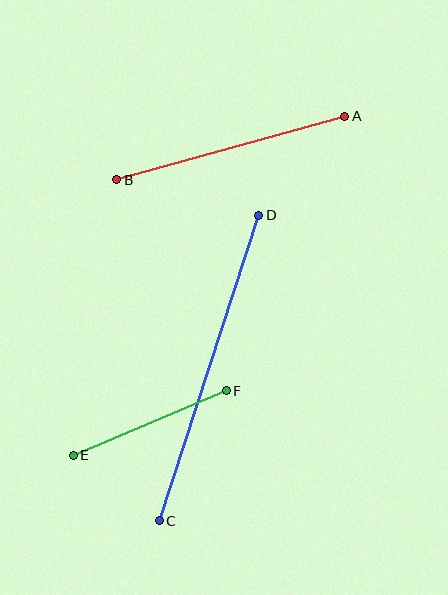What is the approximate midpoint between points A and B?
The midpoint is at approximately (231, 148) pixels.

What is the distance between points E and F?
The distance is approximately 166 pixels.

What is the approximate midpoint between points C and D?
The midpoint is at approximately (209, 368) pixels.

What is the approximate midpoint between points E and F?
The midpoint is at approximately (150, 423) pixels.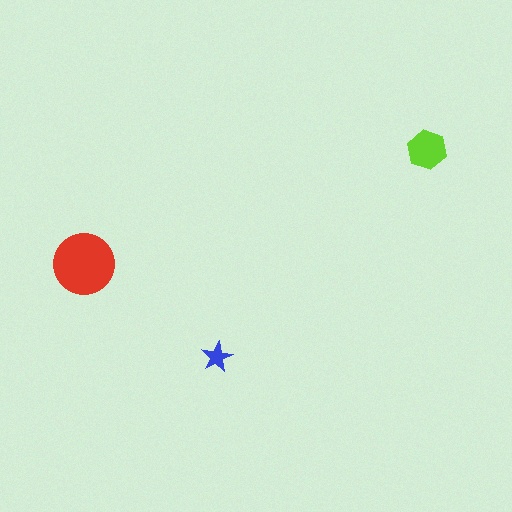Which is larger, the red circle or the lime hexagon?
The red circle.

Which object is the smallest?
The blue star.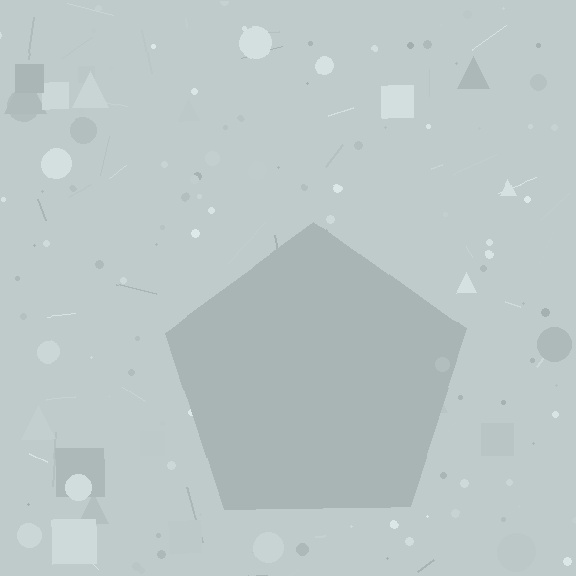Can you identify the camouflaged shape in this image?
The camouflaged shape is a pentagon.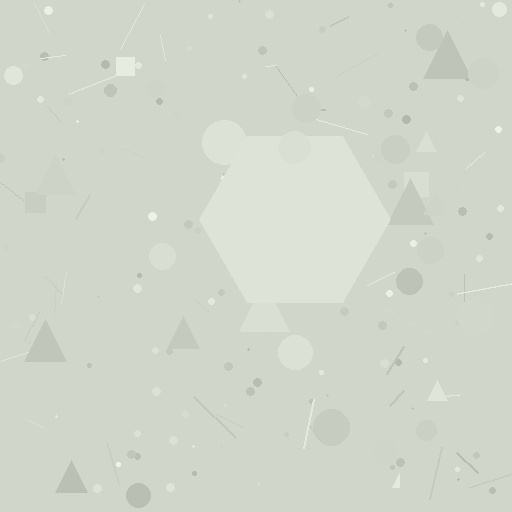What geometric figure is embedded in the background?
A hexagon is embedded in the background.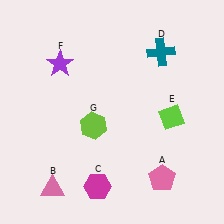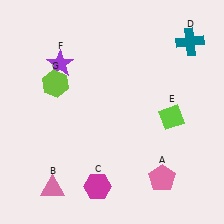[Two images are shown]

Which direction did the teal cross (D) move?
The teal cross (D) moved right.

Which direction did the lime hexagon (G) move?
The lime hexagon (G) moved up.